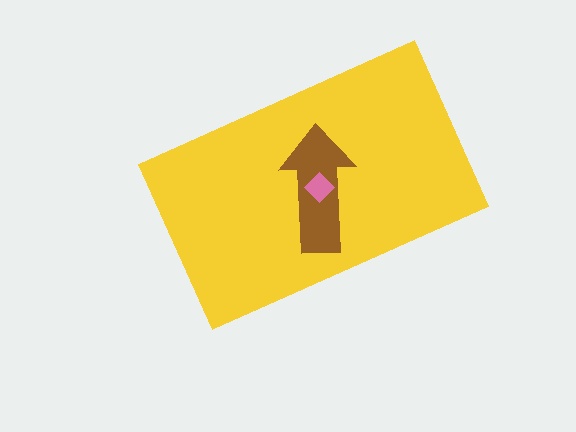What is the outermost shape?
The yellow rectangle.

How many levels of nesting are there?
3.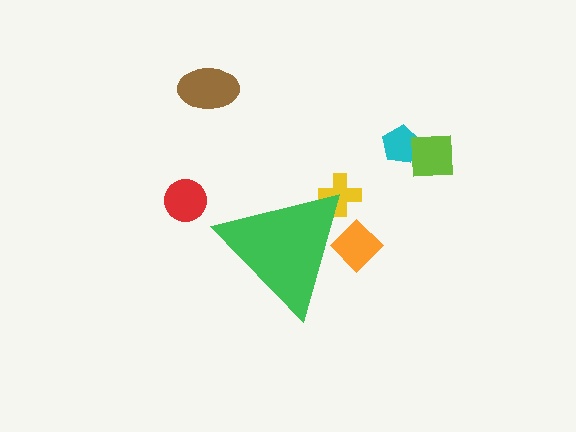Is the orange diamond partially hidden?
Yes, the orange diamond is partially hidden behind the green triangle.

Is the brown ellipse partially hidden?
No, the brown ellipse is fully visible.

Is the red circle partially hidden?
No, the red circle is fully visible.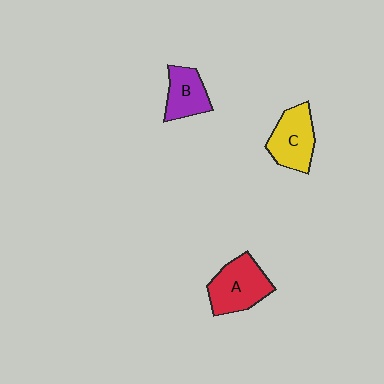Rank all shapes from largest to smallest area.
From largest to smallest: A (red), C (yellow), B (purple).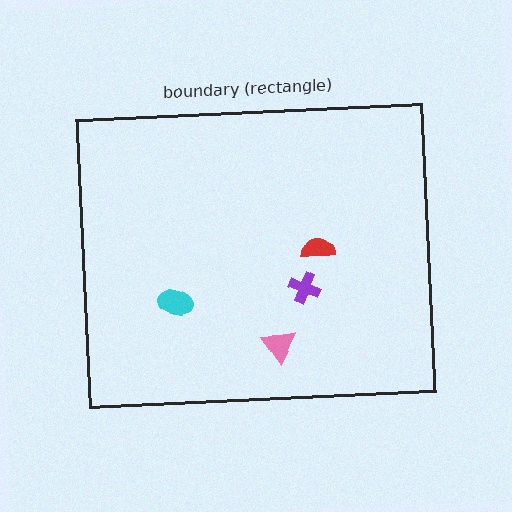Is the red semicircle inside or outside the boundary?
Inside.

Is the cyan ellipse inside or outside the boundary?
Inside.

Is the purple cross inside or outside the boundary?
Inside.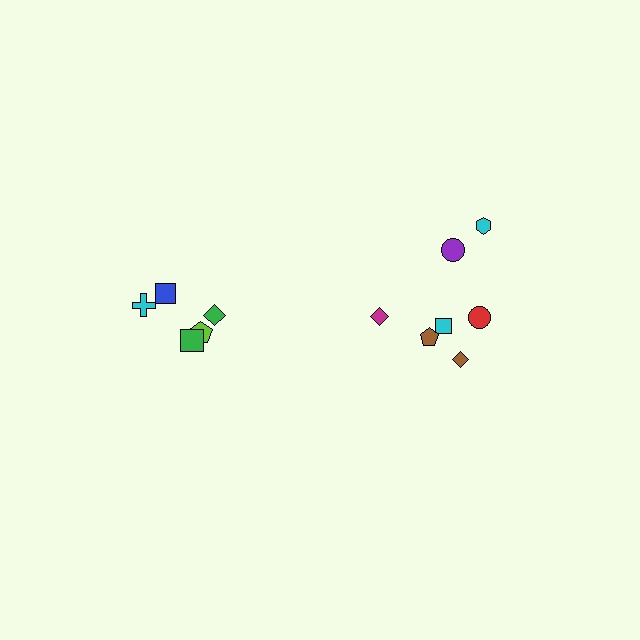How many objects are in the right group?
There are 7 objects.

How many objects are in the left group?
There are 5 objects.